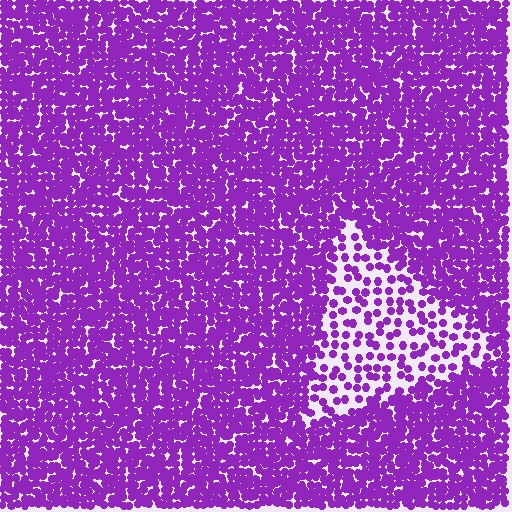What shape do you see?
I see a triangle.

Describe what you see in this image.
The image contains small purple elements arranged at two different densities. A triangle-shaped region is visible where the elements are less densely packed than the surrounding area.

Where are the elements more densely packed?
The elements are more densely packed outside the triangle boundary.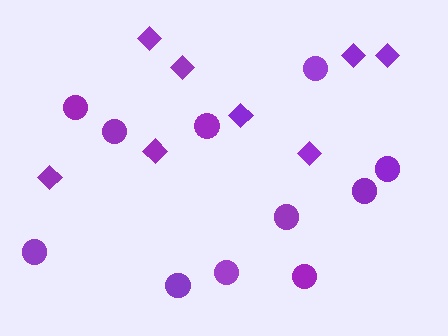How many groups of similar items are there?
There are 2 groups: one group of diamonds (8) and one group of circles (11).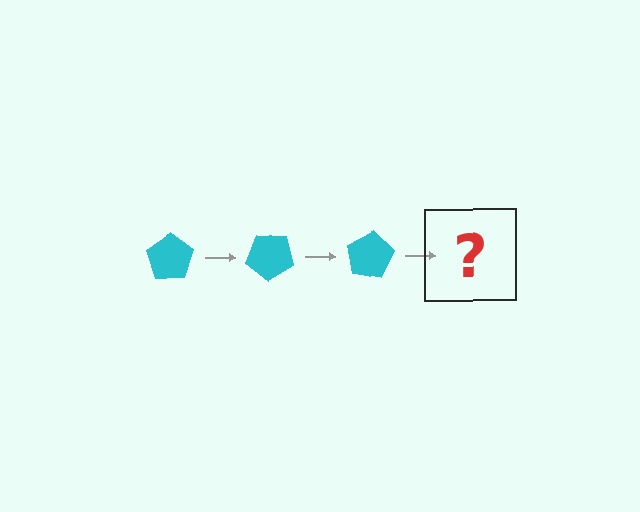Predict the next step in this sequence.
The next step is a cyan pentagon rotated 120 degrees.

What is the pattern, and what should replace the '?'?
The pattern is that the pentagon rotates 40 degrees each step. The '?' should be a cyan pentagon rotated 120 degrees.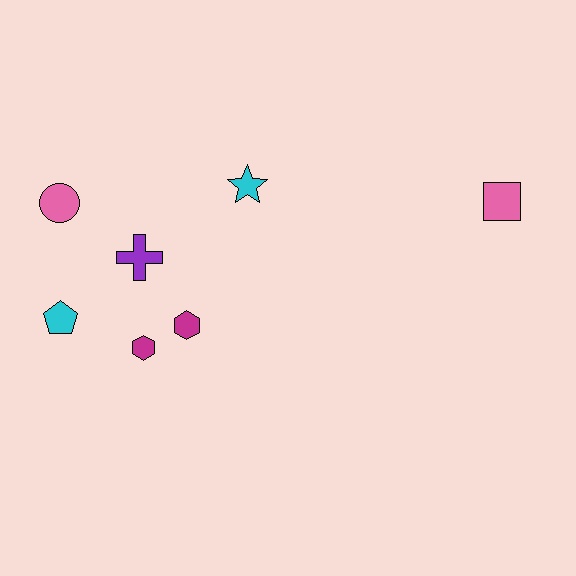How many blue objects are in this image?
There are no blue objects.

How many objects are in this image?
There are 7 objects.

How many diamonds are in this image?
There are no diamonds.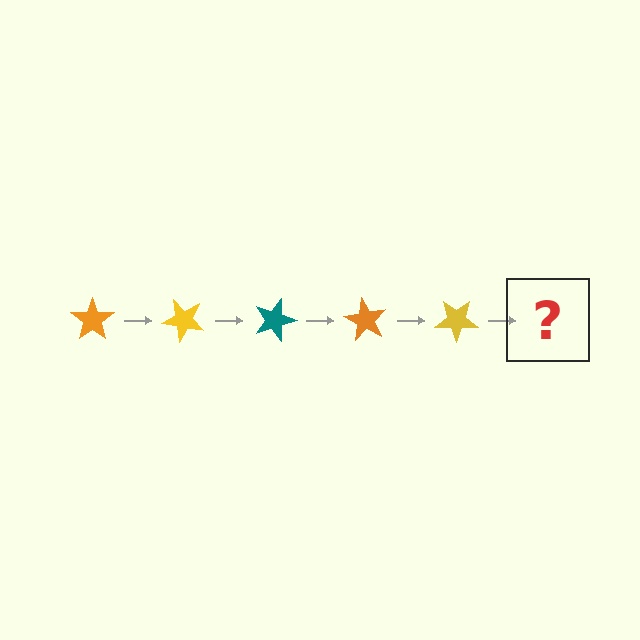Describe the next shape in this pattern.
It should be a teal star, rotated 225 degrees from the start.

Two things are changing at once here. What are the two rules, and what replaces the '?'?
The two rules are that it rotates 45 degrees each step and the color cycles through orange, yellow, and teal. The '?' should be a teal star, rotated 225 degrees from the start.